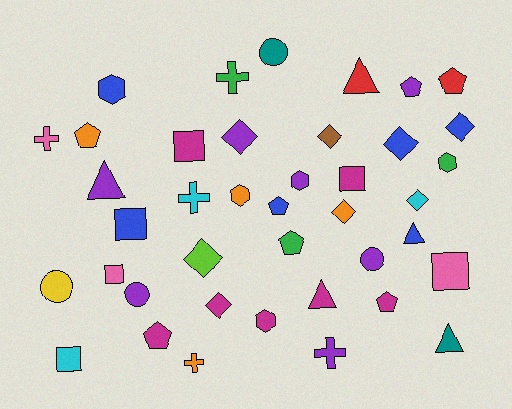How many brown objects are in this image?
There is 1 brown object.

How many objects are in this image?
There are 40 objects.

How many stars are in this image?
There are no stars.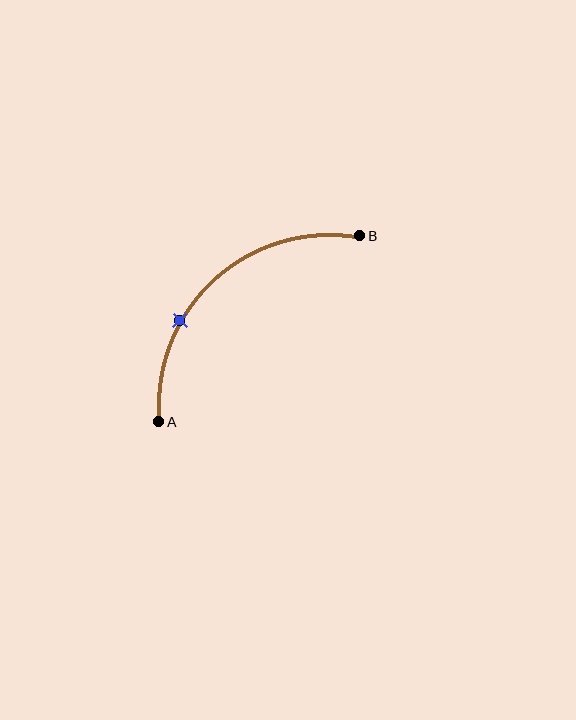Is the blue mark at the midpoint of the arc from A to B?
No. The blue mark lies on the arc but is closer to endpoint A. The arc midpoint would be at the point on the curve equidistant along the arc from both A and B.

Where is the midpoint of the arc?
The arc midpoint is the point on the curve farthest from the straight line joining A and B. It sits above and to the left of that line.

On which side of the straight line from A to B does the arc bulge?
The arc bulges above and to the left of the straight line connecting A and B.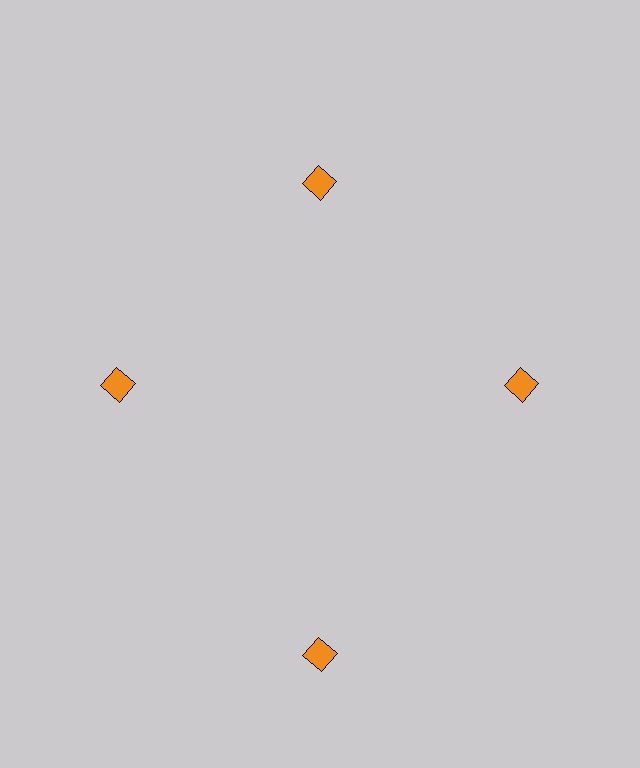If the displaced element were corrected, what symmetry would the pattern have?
It would have 4-fold rotational symmetry — the pattern would map onto itself every 90 degrees.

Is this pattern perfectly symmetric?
No. The 4 orange diamonds are arranged in a ring, but one element near the 6 o'clock position is pushed outward from the center, breaking the 4-fold rotational symmetry.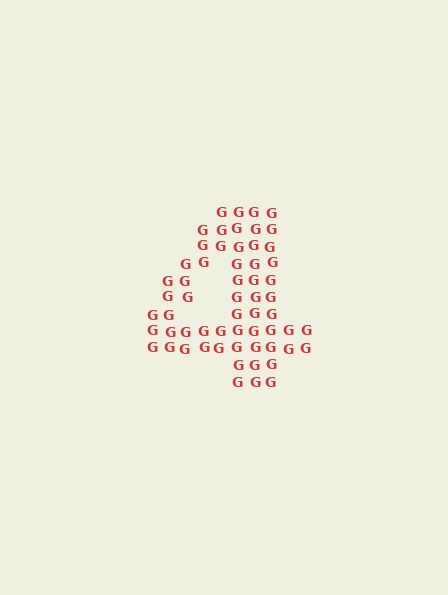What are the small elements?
The small elements are letter G's.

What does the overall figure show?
The overall figure shows the digit 4.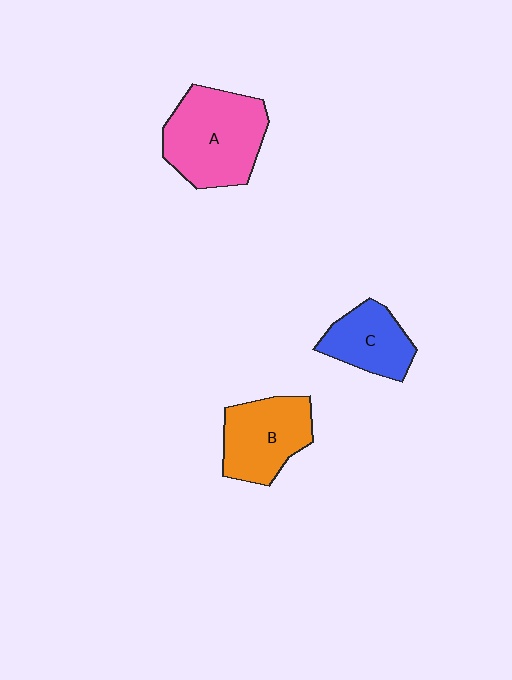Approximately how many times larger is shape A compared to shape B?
Approximately 1.3 times.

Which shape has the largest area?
Shape A (pink).